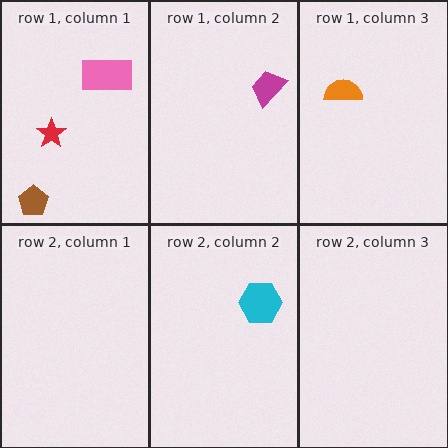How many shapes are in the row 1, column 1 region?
3.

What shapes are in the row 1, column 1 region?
The pink rectangle, the brown pentagon, the red star.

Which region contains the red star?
The row 1, column 1 region.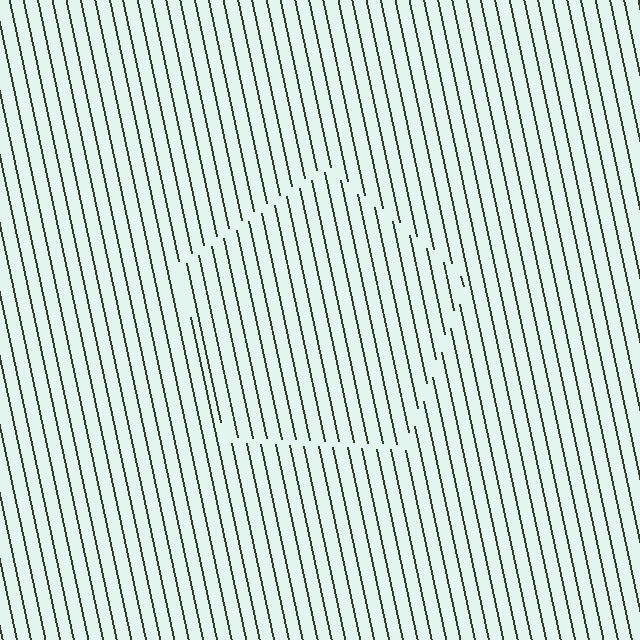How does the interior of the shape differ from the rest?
The interior of the shape contains the same grating, shifted by half a period — the contour is defined by the phase discontinuity where line-ends from the inner and outer gratings abut.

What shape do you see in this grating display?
An illusory pentagon. The interior of the shape contains the same grating, shifted by half a period — the contour is defined by the phase discontinuity where line-ends from the inner and outer gratings abut.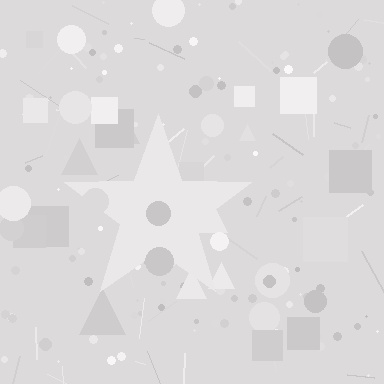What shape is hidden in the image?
A star is hidden in the image.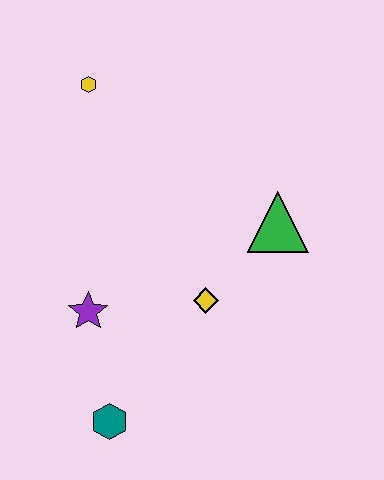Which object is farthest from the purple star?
The yellow hexagon is farthest from the purple star.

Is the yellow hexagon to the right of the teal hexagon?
No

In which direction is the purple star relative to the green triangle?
The purple star is to the left of the green triangle.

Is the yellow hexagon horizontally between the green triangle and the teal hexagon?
No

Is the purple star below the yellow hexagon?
Yes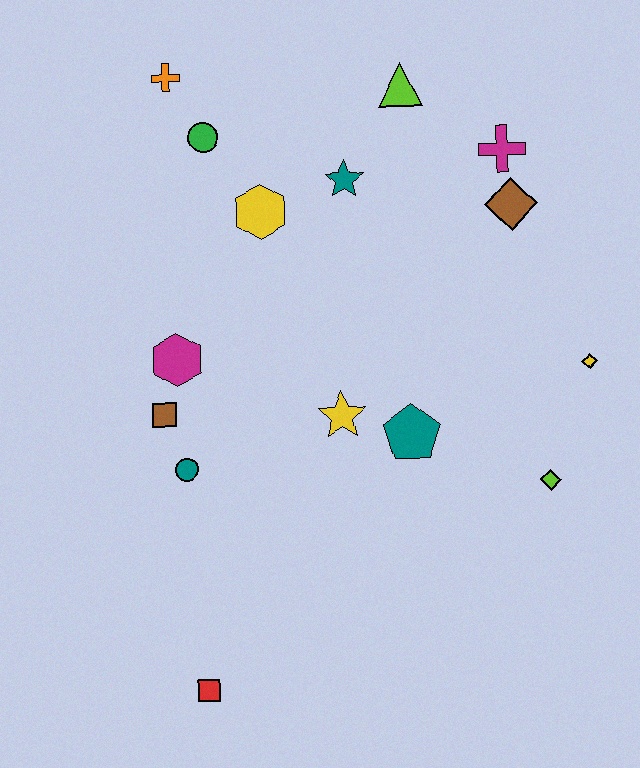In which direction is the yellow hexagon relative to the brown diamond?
The yellow hexagon is to the left of the brown diamond.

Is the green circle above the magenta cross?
Yes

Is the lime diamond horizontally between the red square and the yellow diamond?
Yes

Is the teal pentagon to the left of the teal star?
No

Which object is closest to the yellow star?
The teal pentagon is closest to the yellow star.